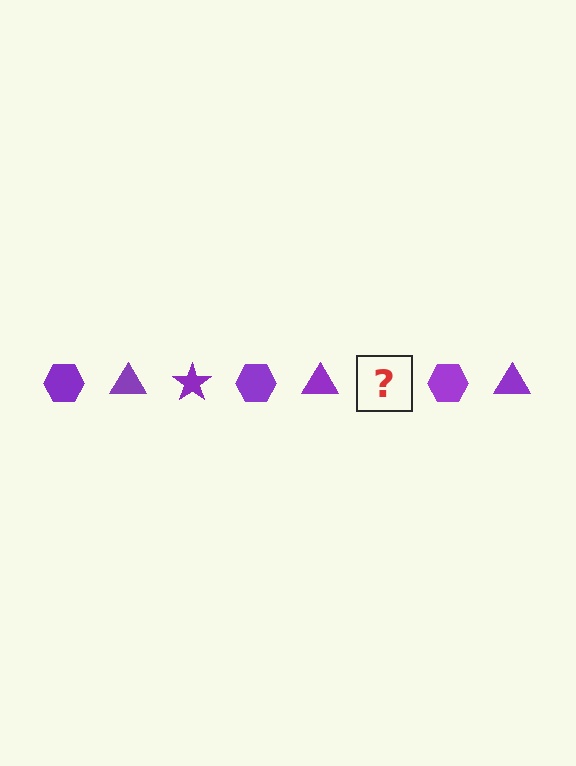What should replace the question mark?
The question mark should be replaced with a purple star.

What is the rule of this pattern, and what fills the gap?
The rule is that the pattern cycles through hexagon, triangle, star shapes in purple. The gap should be filled with a purple star.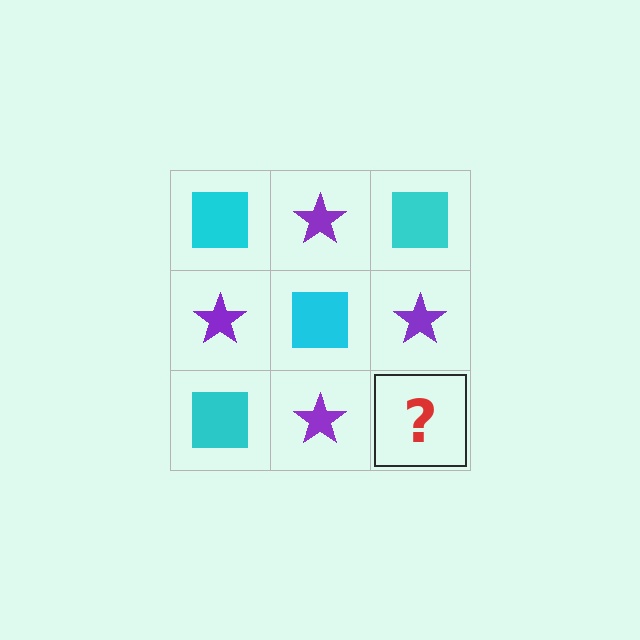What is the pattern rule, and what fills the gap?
The rule is that it alternates cyan square and purple star in a checkerboard pattern. The gap should be filled with a cyan square.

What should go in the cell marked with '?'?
The missing cell should contain a cyan square.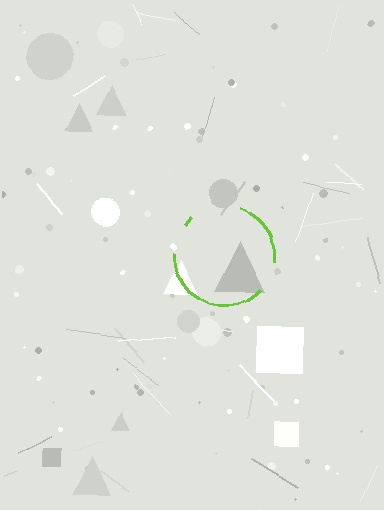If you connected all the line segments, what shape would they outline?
They would outline a circle.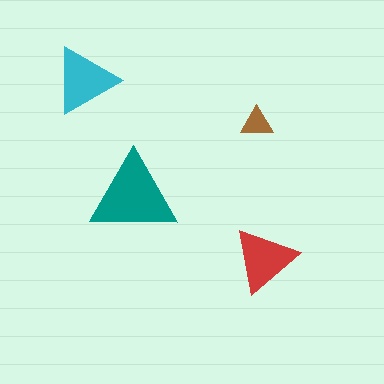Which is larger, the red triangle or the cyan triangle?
The cyan one.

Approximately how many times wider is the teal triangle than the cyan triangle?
About 1.5 times wider.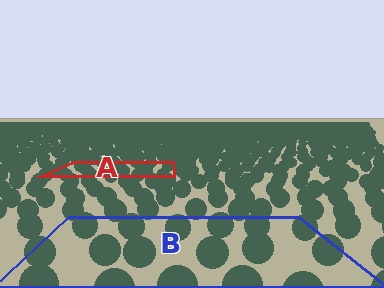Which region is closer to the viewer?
Region B is closer. The texture elements there are larger and more spread out.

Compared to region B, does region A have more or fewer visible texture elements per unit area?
Region A has more texture elements per unit area — they are packed more densely because it is farther away.